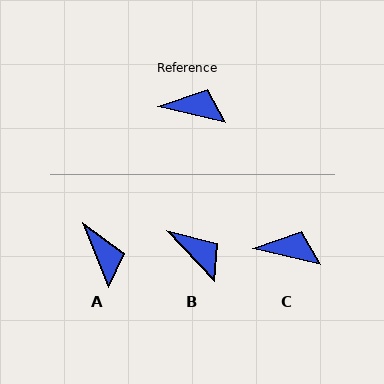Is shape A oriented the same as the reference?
No, it is off by about 54 degrees.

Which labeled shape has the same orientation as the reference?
C.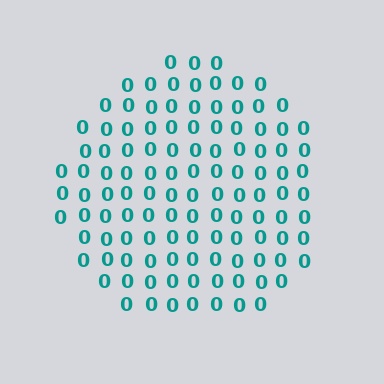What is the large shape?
The large shape is a circle.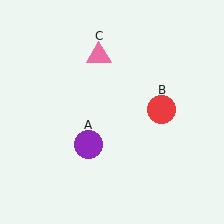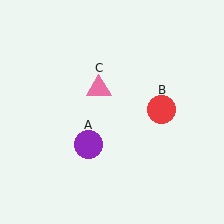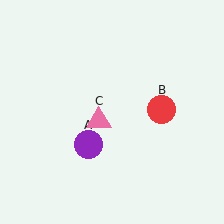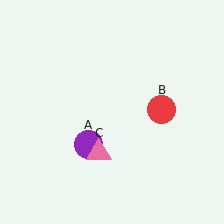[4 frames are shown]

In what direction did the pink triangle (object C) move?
The pink triangle (object C) moved down.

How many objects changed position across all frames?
1 object changed position: pink triangle (object C).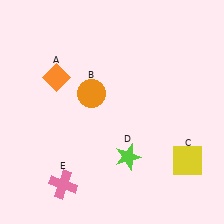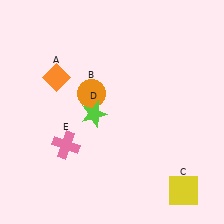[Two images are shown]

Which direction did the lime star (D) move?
The lime star (D) moved up.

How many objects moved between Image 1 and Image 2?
3 objects moved between the two images.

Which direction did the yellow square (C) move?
The yellow square (C) moved down.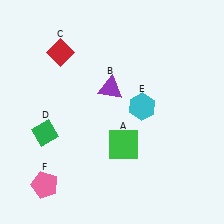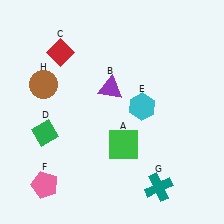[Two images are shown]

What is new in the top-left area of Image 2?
A brown circle (H) was added in the top-left area of Image 2.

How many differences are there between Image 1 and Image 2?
There are 2 differences between the two images.